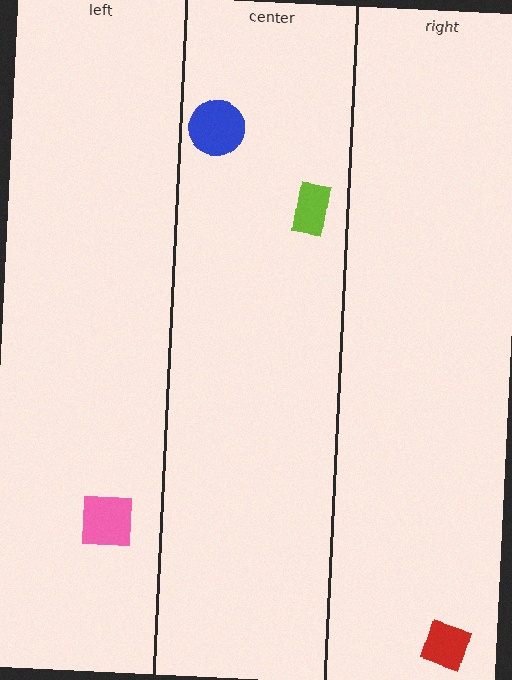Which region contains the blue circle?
The center region.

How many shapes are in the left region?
1.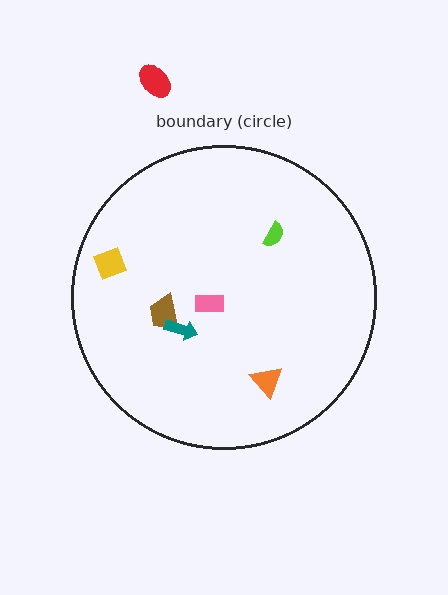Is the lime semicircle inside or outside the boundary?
Inside.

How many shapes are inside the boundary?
6 inside, 1 outside.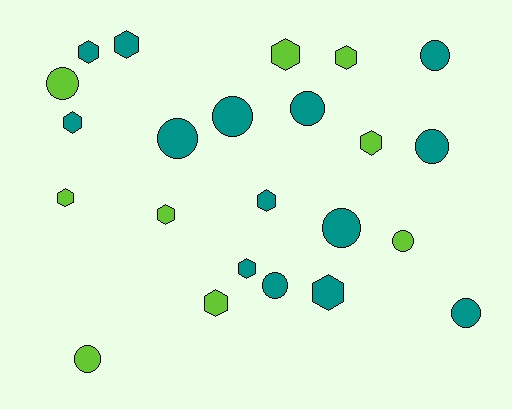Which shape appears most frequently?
Hexagon, with 12 objects.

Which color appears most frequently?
Teal, with 14 objects.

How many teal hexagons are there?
There are 6 teal hexagons.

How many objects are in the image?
There are 23 objects.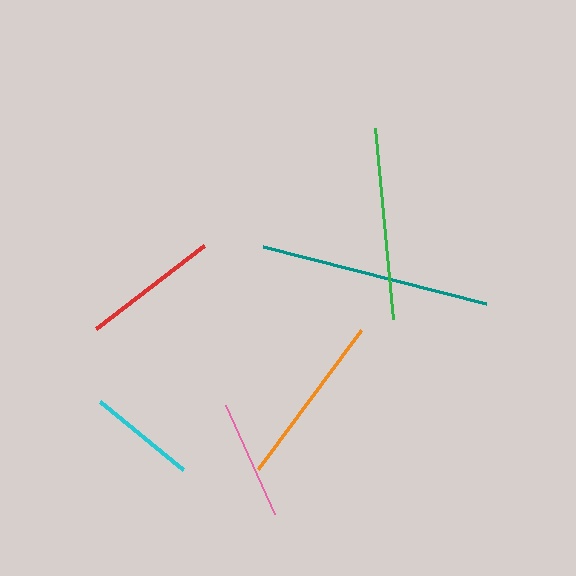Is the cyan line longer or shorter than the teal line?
The teal line is longer than the cyan line.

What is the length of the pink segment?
The pink segment is approximately 119 pixels long.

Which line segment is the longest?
The teal line is the longest at approximately 231 pixels.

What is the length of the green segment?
The green segment is approximately 193 pixels long.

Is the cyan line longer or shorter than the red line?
The red line is longer than the cyan line.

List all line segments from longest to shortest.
From longest to shortest: teal, green, orange, red, pink, cyan.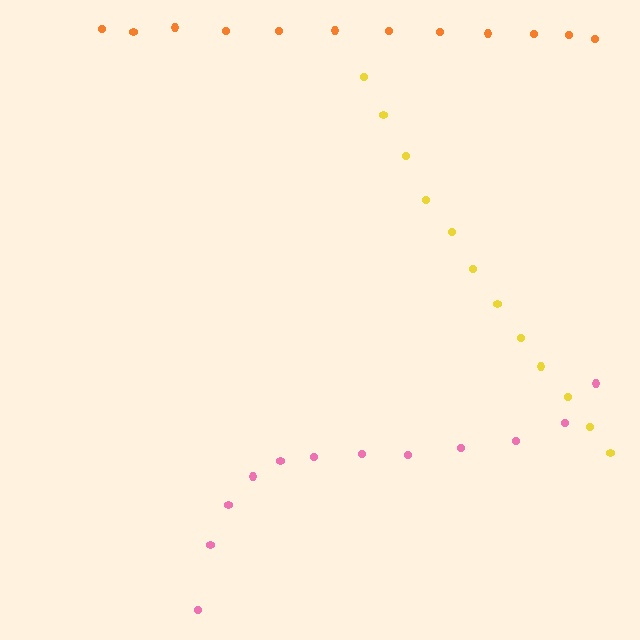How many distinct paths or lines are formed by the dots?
There are 3 distinct paths.